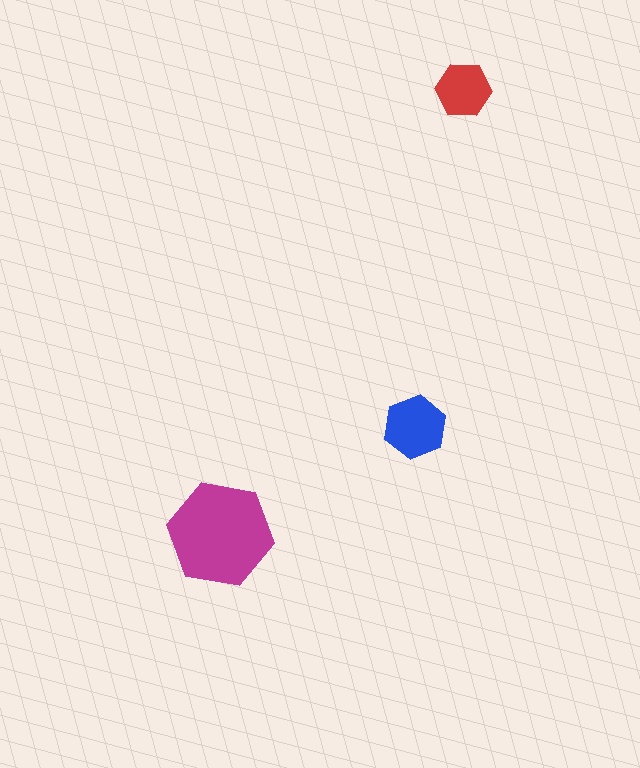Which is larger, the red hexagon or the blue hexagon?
The blue one.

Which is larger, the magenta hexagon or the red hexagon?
The magenta one.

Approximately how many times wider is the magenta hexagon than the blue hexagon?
About 1.5 times wider.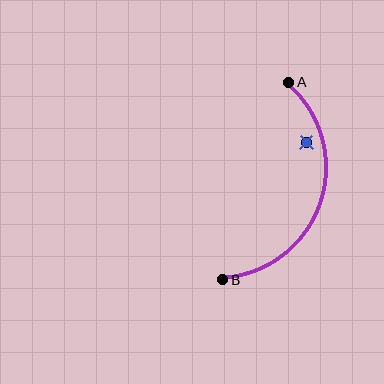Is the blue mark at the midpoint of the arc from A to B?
No — the blue mark does not lie on the arc at all. It sits slightly inside the curve.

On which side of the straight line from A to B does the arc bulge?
The arc bulges to the right of the straight line connecting A and B.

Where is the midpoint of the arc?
The arc midpoint is the point on the curve farthest from the straight line joining A and B. It sits to the right of that line.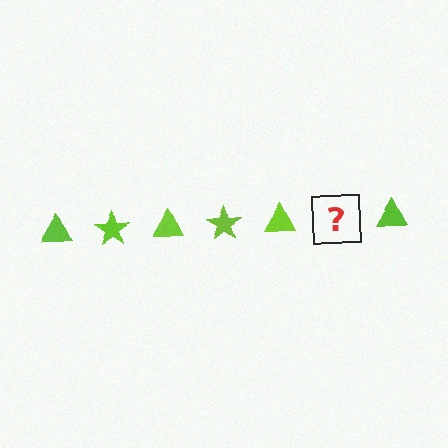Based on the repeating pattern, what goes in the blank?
The blank should be a lime star.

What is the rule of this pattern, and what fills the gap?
The rule is that the pattern cycles through triangle, star shapes in lime. The gap should be filled with a lime star.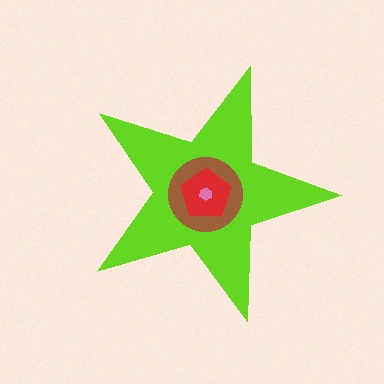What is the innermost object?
The pink hexagon.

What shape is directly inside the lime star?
The brown circle.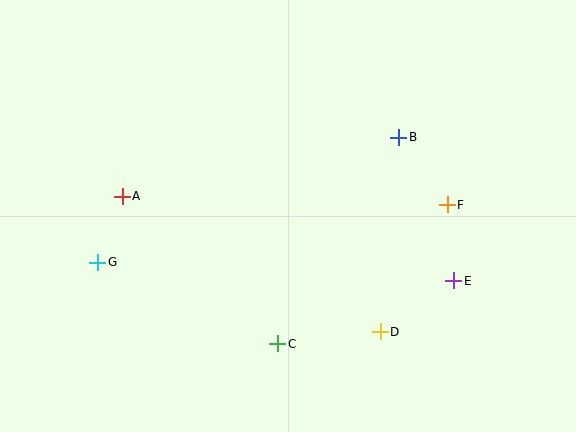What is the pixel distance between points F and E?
The distance between F and E is 76 pixels.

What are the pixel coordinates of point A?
Point A is at (122, 196).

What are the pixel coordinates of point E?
Point E is at (454, 281).